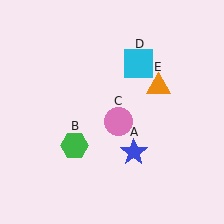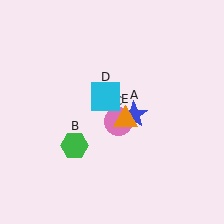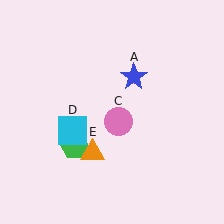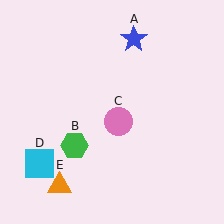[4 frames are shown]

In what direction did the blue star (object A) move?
The blue star (object A) moved up.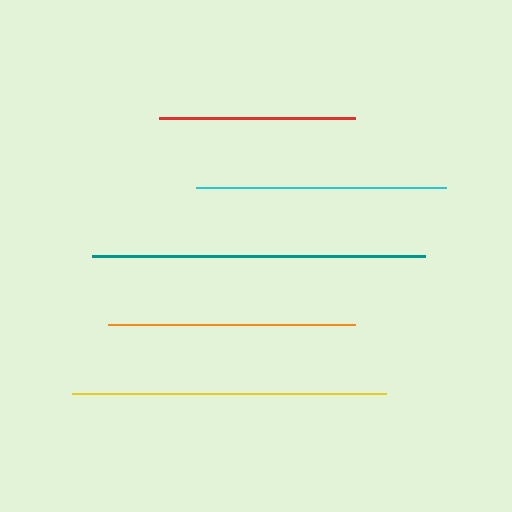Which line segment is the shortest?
The red line is the shortest at approximately 196 pixels.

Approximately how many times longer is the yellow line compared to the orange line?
The yellow line is approximately 1.3 times the length of the orange line.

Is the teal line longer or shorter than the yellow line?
The teal line is longer than the yellow line.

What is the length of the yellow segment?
The yellow segment is approximately 314 pixels long.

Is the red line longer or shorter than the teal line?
The teal line is longer than the red line.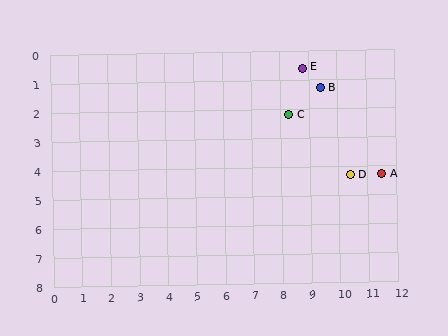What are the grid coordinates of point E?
Point E is at approximately (8.8, 0.6).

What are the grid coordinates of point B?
Point B is at approximately (9.4, 1.3).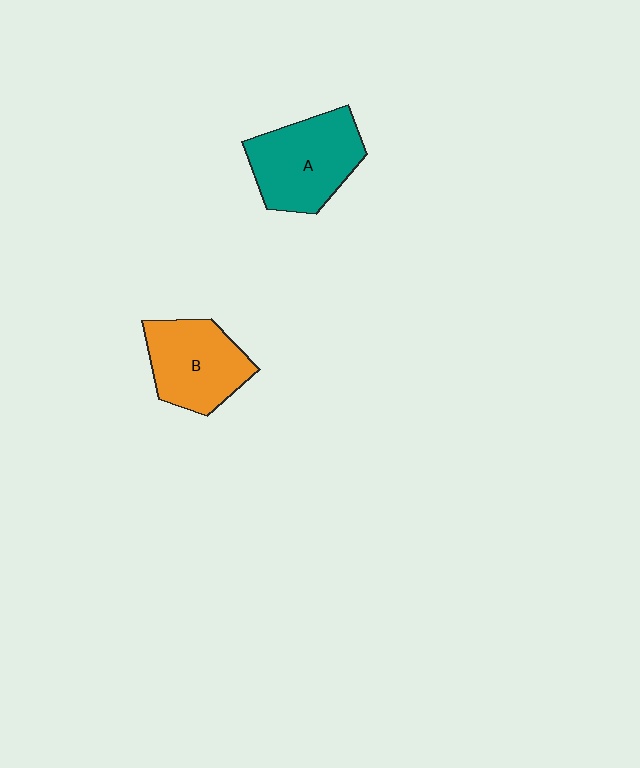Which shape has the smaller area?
Shape B (orange).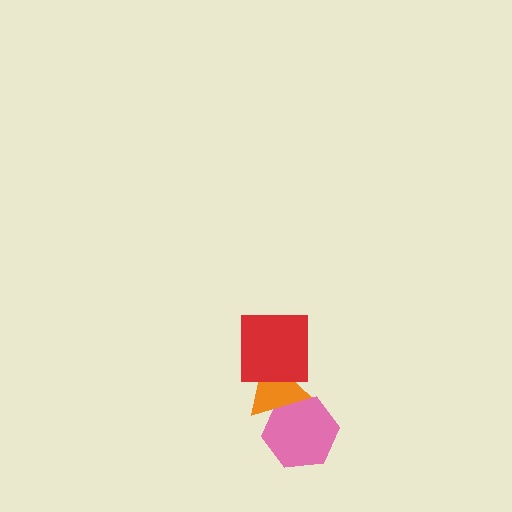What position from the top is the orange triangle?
The orange triangle is 2nd from the top.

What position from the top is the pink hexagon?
The pink hexagon is 3rd from the top.